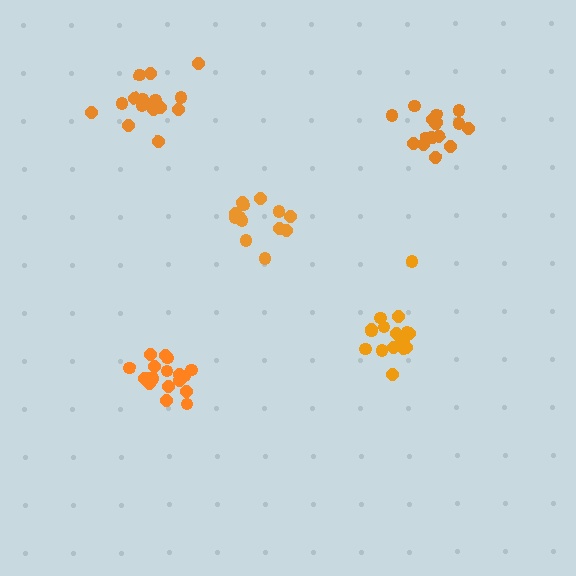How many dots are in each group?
Group 1: 19 dots, Group 2: 13 dots, Group 3: 18 dots, Group 4: 16 dots, Group 5: 16 dots (82 total).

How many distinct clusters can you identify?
There are 5 distinct clusters.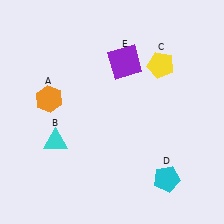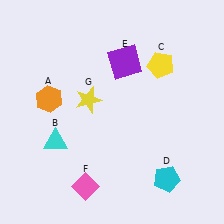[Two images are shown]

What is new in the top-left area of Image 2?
A yellow star (G) was added in the top-left area of Image 2.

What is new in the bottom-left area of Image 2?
A pink diamond (F) was added in the bottom-left area of Image 2.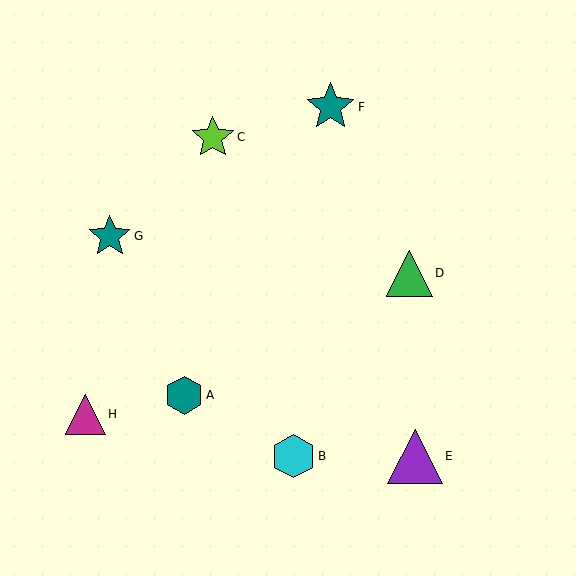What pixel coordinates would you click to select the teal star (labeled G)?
Click at (110, 236) to select the teal star G.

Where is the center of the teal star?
The center of the teal star is at (331, 107).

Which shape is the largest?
The purple triangle (labeled E) is the largest.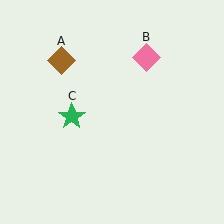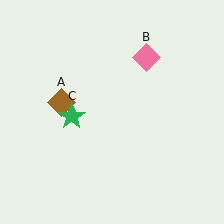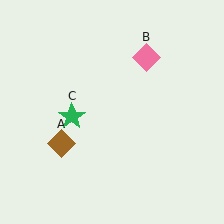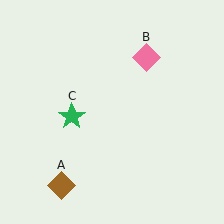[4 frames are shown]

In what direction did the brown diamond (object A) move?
The brown diamond (object A) moved down.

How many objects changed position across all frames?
1 object changed position: brown diamond (object A).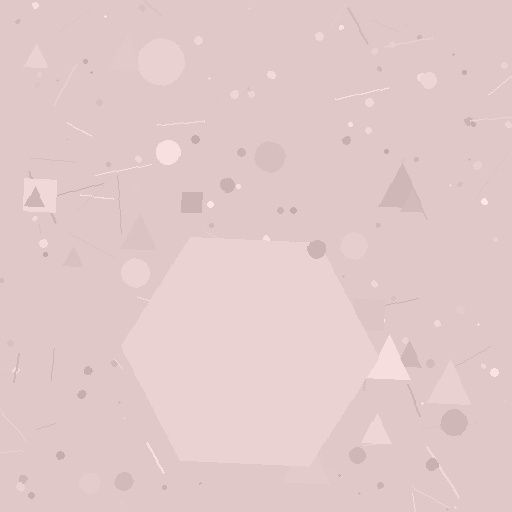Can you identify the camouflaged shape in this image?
The camouflaged shape is a hexagon.